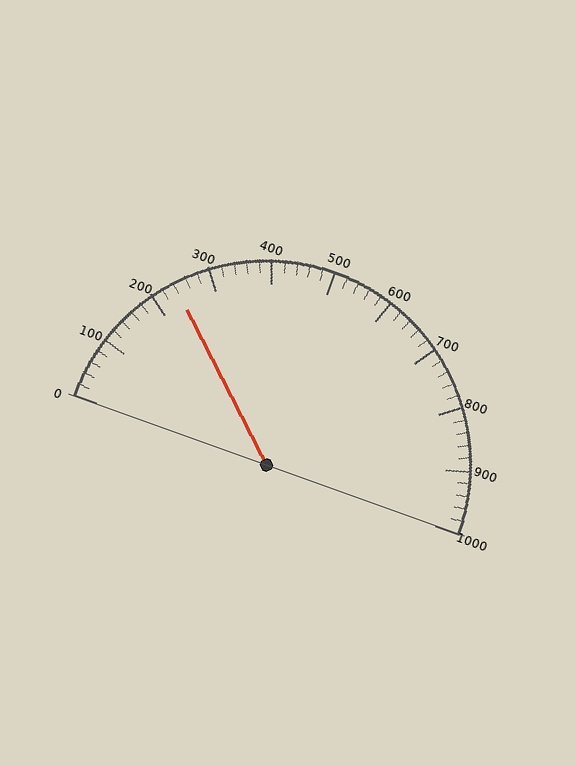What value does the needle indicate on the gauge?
The needle indicates approximately 240.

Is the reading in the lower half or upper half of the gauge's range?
The reading is in the lower half of the range (0 to 1000).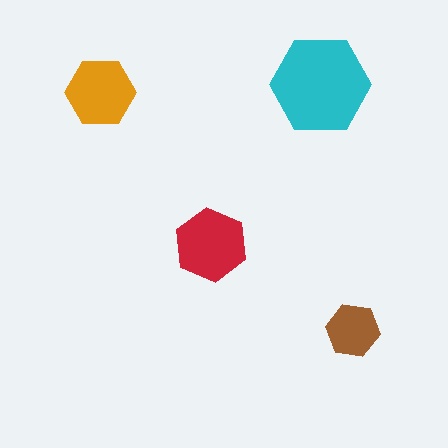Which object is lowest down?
The brown hexagon is bottommost.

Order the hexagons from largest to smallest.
the cyan one, the red one, the orange one, the brown one.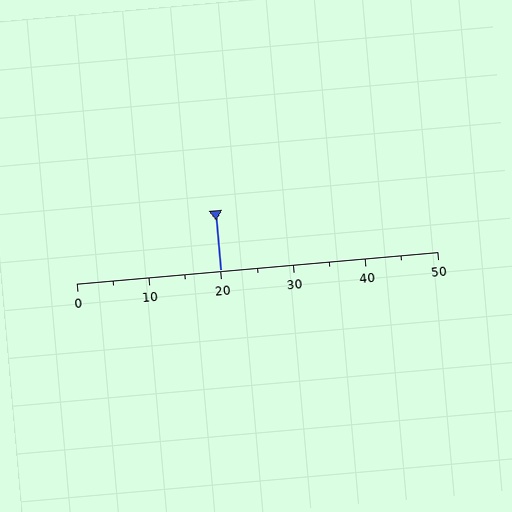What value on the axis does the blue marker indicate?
The marker indicates approximately 20.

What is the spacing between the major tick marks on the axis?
The major ticks are spaced 10 apart.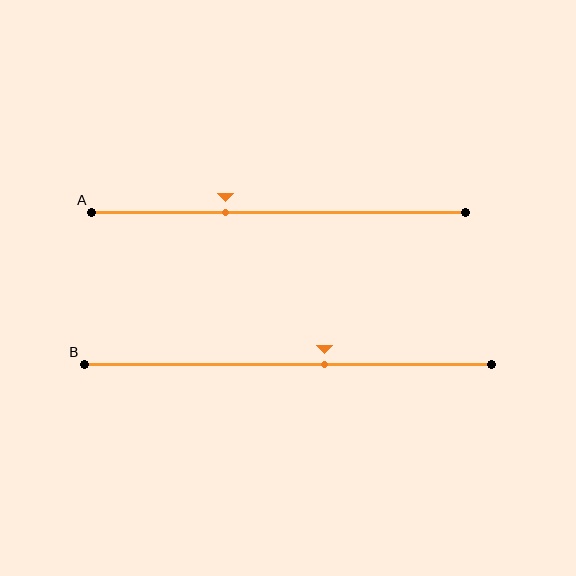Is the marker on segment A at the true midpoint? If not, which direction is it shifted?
No, the marker on segment A is shifted to the left by about 14% of the segment length.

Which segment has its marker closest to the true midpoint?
Segment B has its marker closest to the true midpoint.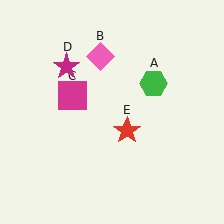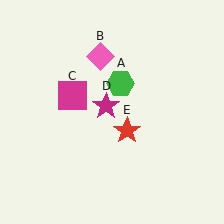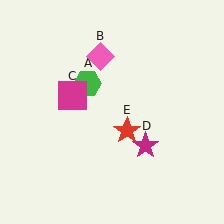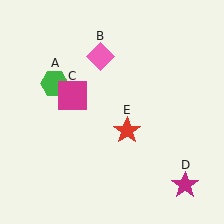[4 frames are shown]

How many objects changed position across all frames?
2 objects changed position: green hexagon (object A), magenta star (object D).